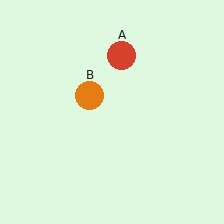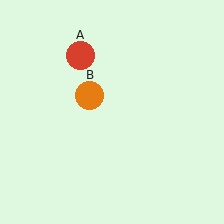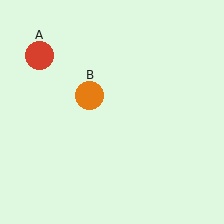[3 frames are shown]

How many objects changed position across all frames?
1 object changed position: red circle (object A).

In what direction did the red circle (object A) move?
The red circle (object A) moved left.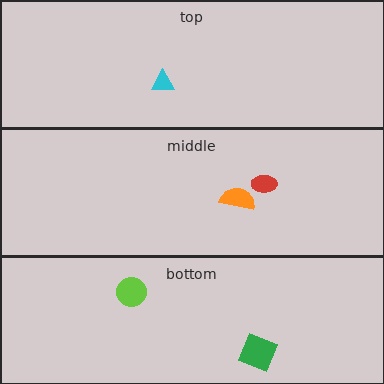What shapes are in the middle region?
The orange semicircle, the red ellipse.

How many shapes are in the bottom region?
2.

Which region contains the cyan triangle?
The top region.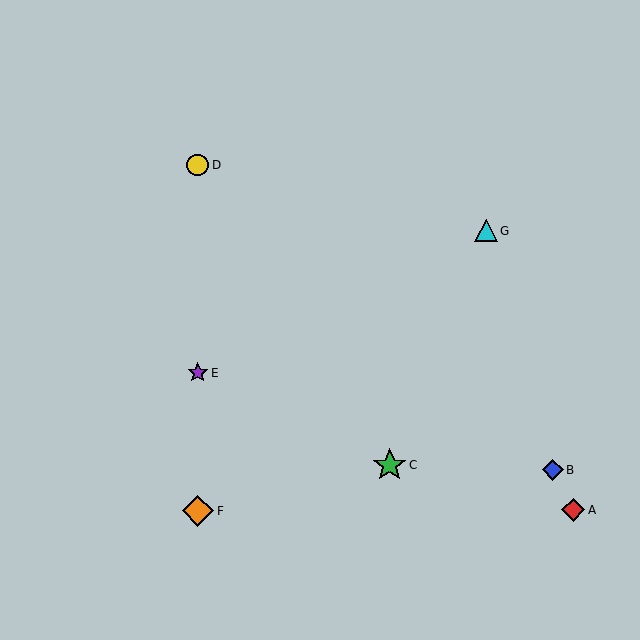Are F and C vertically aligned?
No, F is at x≈198 and C is at x≈390.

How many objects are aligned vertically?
3 objects (D, E, F) are aligned vertically.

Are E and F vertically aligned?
Yes, both are at x≈198.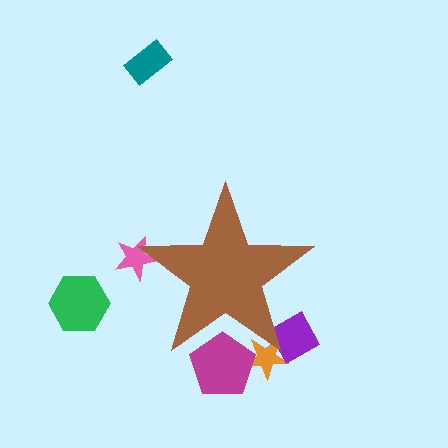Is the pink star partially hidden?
Yes, the pink star is partially hidden behind the brown star.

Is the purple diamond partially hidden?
Yes, the purple diamond is partially hidden behind the brown star.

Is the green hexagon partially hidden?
No, the green hexagon is fully visible.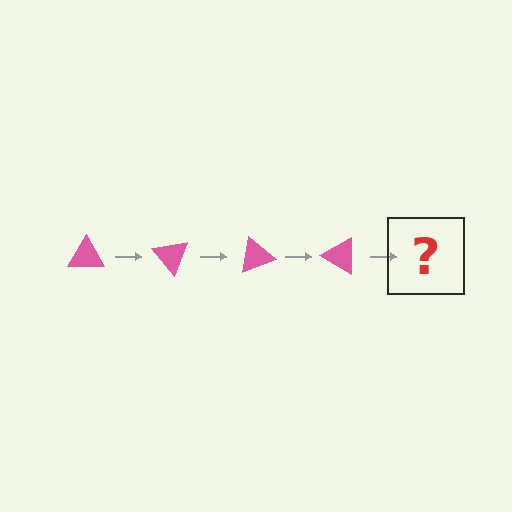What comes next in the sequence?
The next element should be a pink triangle rotated 200 degrees.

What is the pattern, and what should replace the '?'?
The pattern is that the triangle rotates 50 degrees each step. The '?' should be a pink triangle rotated 200 degrees.